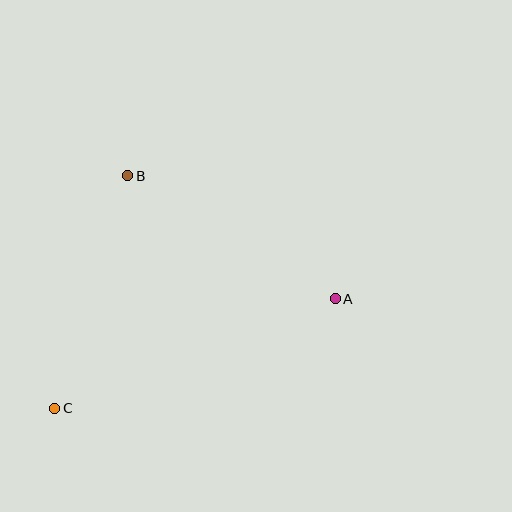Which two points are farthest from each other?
Points A and C are farthest from each other.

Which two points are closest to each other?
Points A and B are closest to each other.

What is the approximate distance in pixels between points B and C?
The distance between B and C is approximately 244 pixels.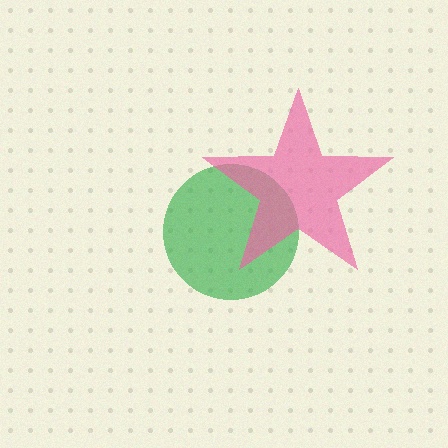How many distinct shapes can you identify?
There are 2 distinct shapes: a green circle, a pink star.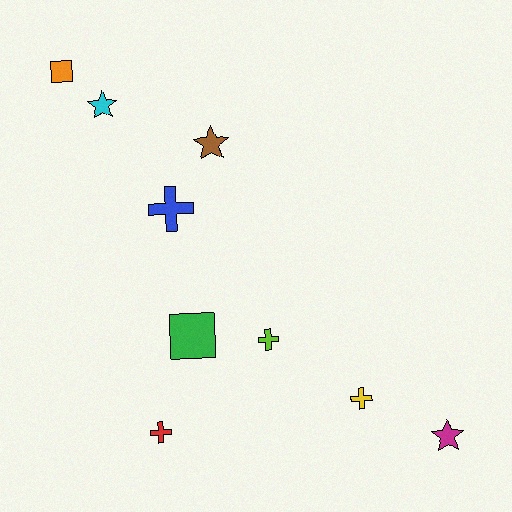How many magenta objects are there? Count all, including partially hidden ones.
There is 1 magenta object.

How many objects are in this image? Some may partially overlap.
There are 9 objects.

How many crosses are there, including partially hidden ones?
There are 4 crosses.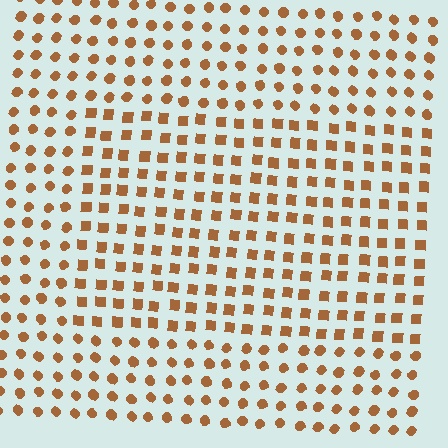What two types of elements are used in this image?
The image uses squares inside the rectangle region and circles outside it.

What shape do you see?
I see a rectangle.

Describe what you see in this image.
The image is filled with small brown elements arranged in a uniform grid. A rectangle-shaped region contains squares, while the surrounding area contains circles. The boundary is defined purely by the change in element shape.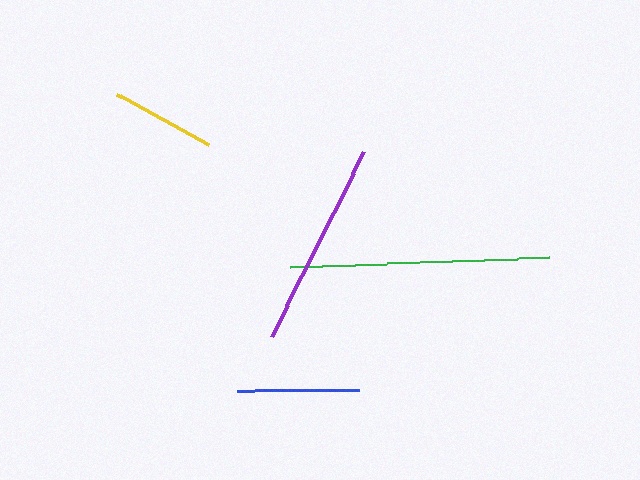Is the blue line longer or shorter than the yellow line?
The blue line is longer than the yellow line.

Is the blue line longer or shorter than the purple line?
The purple line is longer than the blue line.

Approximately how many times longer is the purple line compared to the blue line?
The purple line is approximately 1.7 times the length of the blue line.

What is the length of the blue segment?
The blue segment is approximately 122 pixels long.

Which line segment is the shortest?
The yellow line is the shortest at approximately 106 pixels.